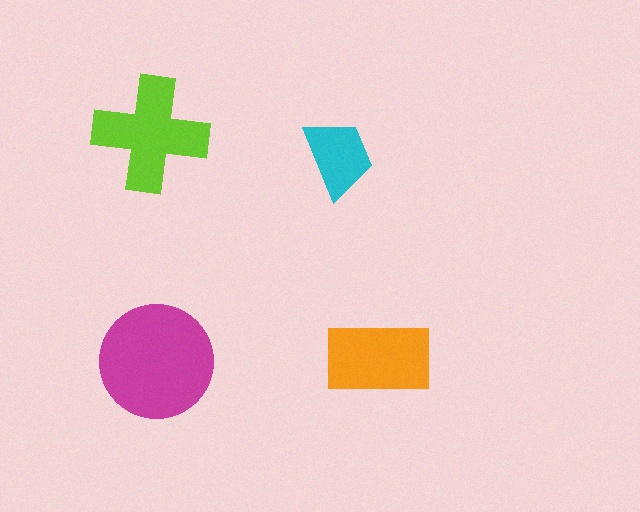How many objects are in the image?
There are 4 objects in the image.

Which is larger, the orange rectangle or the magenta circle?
The magenta circle.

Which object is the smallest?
The cyan trapezoid.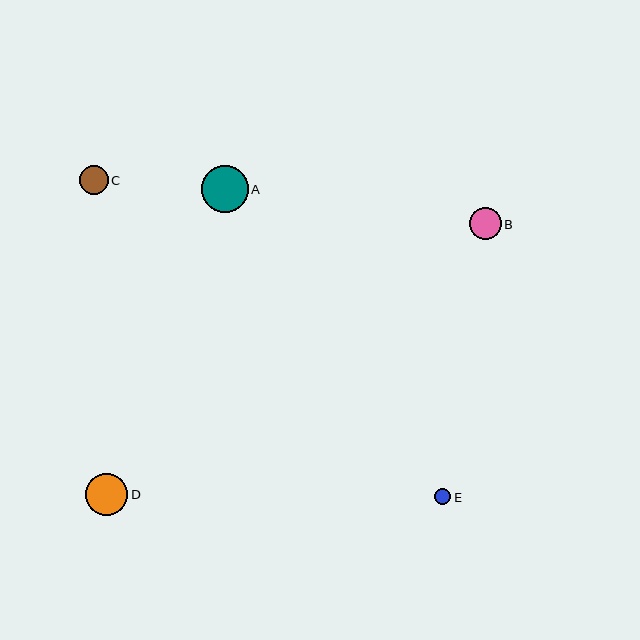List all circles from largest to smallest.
From largest to smallest: A, D, B, C, E.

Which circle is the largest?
Circle A is the largest with a size of approximately 47 pixels.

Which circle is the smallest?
Circle E is the smallest with a size of approximately 16 pixels.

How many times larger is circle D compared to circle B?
Circle D is approximately 1.3 times the size of circle B.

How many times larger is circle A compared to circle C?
Circle A is approximately 1.6 times the size of circle C.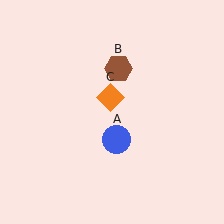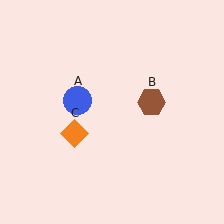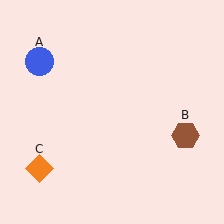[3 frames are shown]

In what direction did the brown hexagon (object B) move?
The brown hexagon (object B) moved down and to the right.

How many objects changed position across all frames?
3 objects changed position: blue circle (object A), brown hexagon (object B), orange diamond (object C).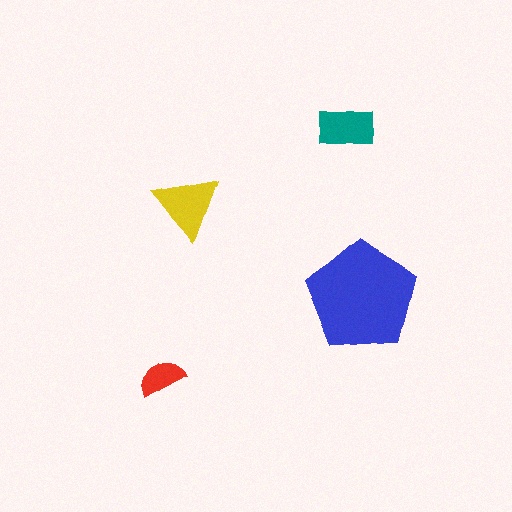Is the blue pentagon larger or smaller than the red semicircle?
Larger.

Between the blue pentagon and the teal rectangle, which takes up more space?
The blue pentagon.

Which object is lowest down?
The red semicircle is bottommost.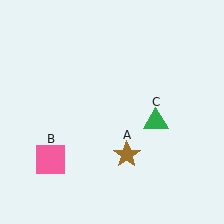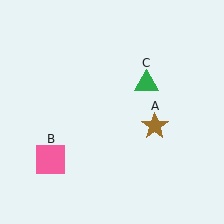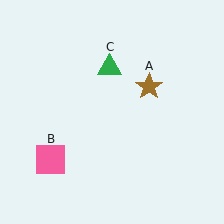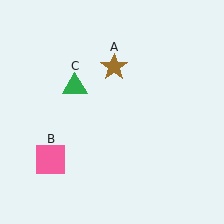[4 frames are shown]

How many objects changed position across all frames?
2 objects changed position: brown star (object A), green triangle (object C).